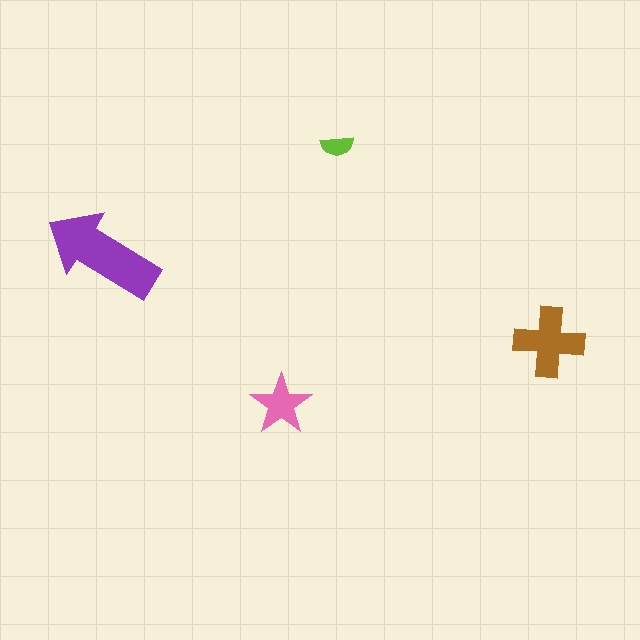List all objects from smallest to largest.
The lime semicircle, the pink star, the brown cross, the purple arrow.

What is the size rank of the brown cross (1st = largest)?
2nd.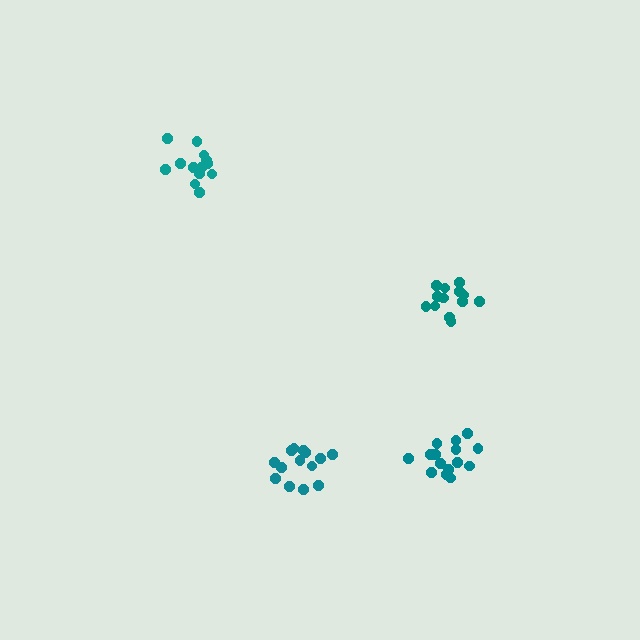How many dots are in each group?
Group 1: 15 dots, Group 2: 15 dots, Group 3: 13 dots, Group 4: 14 dots (57 total).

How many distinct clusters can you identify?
There are 4 distinct clusters.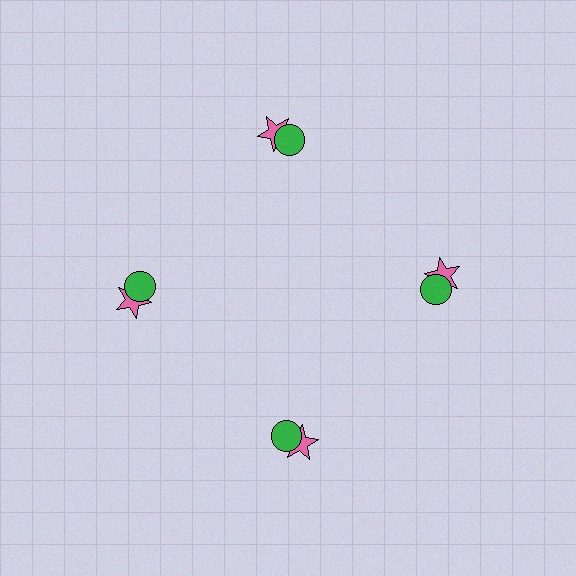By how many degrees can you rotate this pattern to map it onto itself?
The pattern maps onto itself every 90 degrees of rotation.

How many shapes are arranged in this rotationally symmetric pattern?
There are 8 shapes, arranged in 4 groups of 2.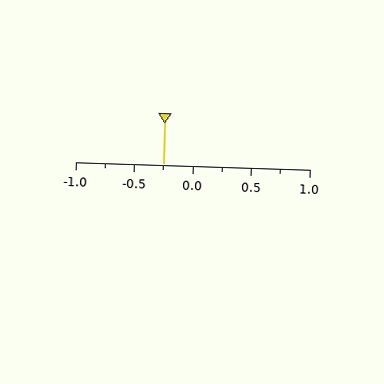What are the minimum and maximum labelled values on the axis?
The axis runs from -1.0 to 1.0.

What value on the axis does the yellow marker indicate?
The marker indicates approximately -0.25.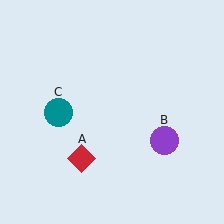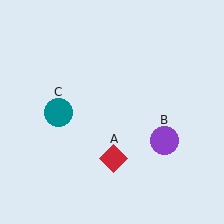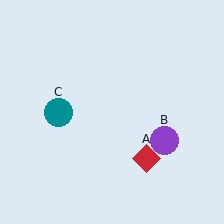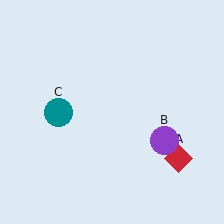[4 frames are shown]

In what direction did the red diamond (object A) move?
The red diamond (object A) moved right.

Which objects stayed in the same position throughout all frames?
Purple circle (object B) and teal circle (object C) remained stationary.